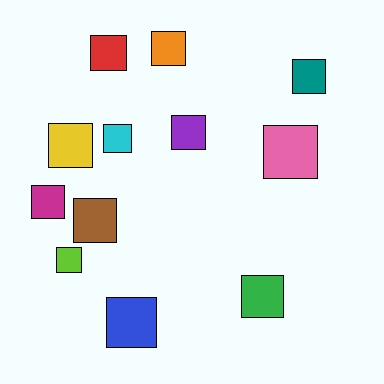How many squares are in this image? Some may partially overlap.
There are 12 squares.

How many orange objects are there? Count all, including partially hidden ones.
There is 1 orange object.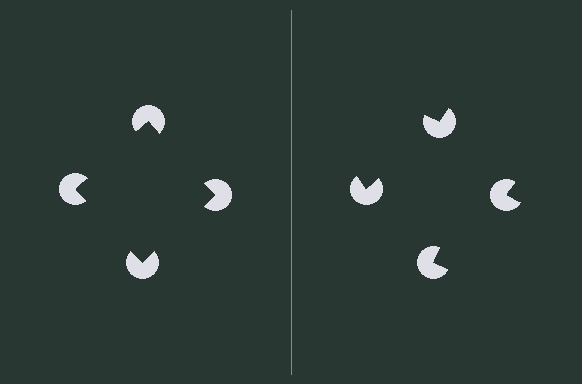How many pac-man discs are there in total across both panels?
8 — 4 on each side.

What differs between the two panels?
The pac-man discs are positioned identically on both sides; only the wedge orientations differ. On the left they align to a square; on the right they are misaligned.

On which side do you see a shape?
An illusory square appears on the left side. On the right side the wedge cuts are rotated, so no coherent shape forms.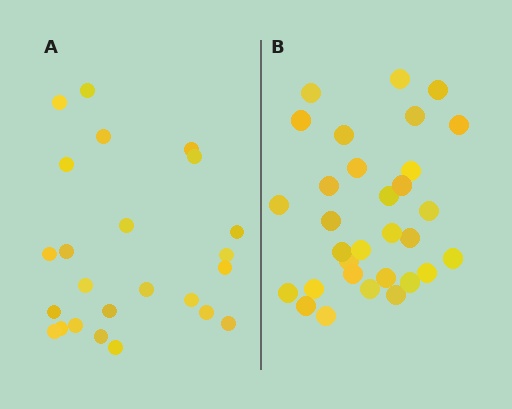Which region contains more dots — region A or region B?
Region B (the right region) has more dots.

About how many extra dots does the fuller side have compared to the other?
Region B has roughly 8 or so more dots than region A.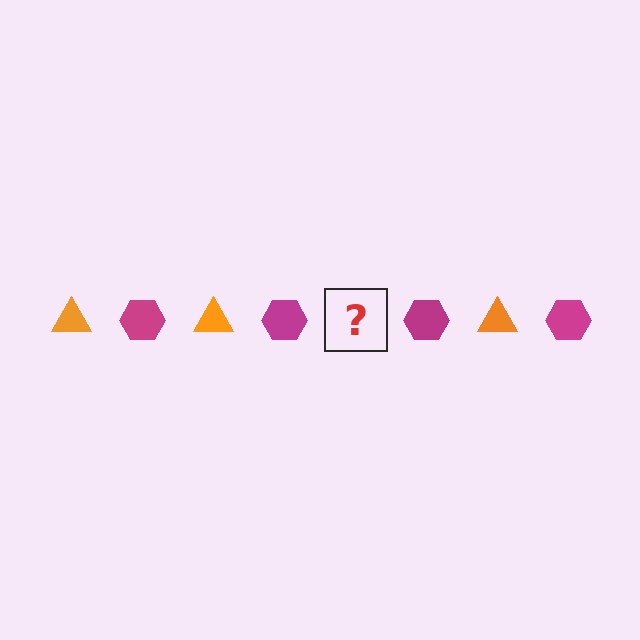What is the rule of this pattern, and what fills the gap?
The rule is that the pattern alternates between orange triangle and magenta hexagon. The gap should be filled with an orange triangle.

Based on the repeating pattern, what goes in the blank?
The blank should be an orange triangle.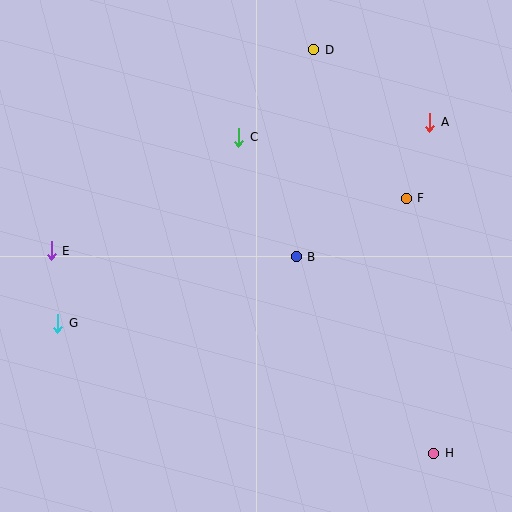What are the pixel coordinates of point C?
Point C is at (239, 137).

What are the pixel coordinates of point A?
Point A is at (430, 122).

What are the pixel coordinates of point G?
Point G is at (58, 323).